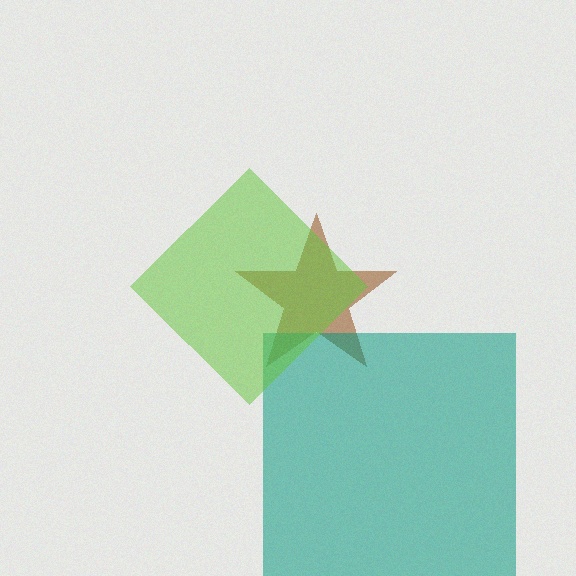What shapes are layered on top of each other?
The layered shapes are: a brown star, a teal square, a lime diamond.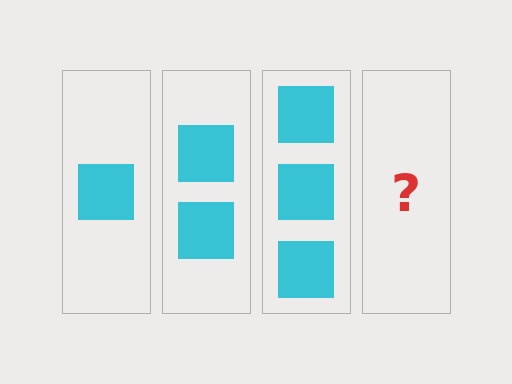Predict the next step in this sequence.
The next step is 4 squares.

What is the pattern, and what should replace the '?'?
The pattern is that each step adds one more square. The '?' should be 4 squares.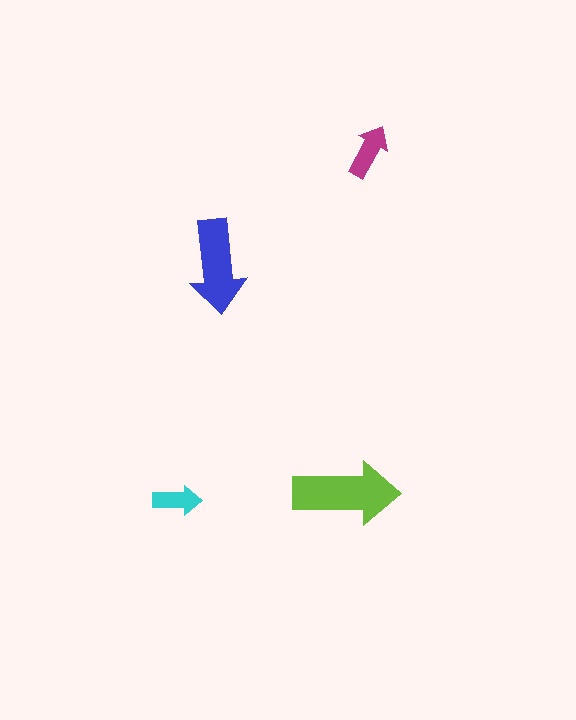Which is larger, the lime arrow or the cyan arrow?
The lime one.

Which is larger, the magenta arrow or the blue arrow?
The blue one.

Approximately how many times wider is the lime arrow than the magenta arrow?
About 2 times wider.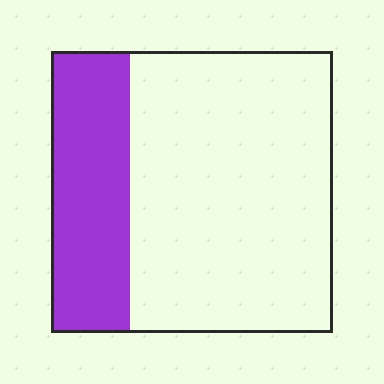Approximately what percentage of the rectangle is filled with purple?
Approximately 30%.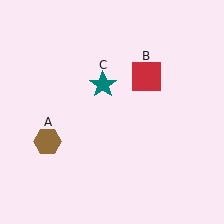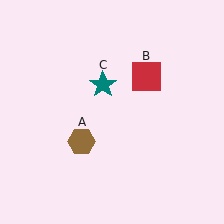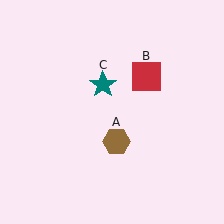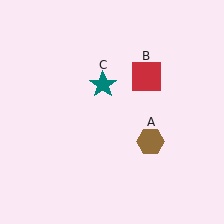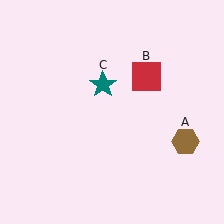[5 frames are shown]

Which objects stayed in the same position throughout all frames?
Red square (object B) and teal star (object C) remained stationary.